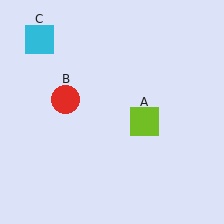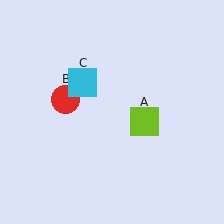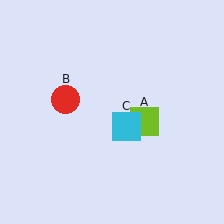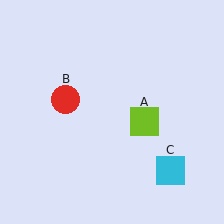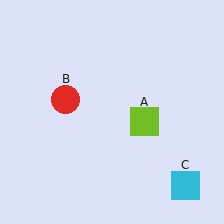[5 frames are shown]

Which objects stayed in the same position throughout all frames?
Lime square (object A) and red circle (object B) remained stationary.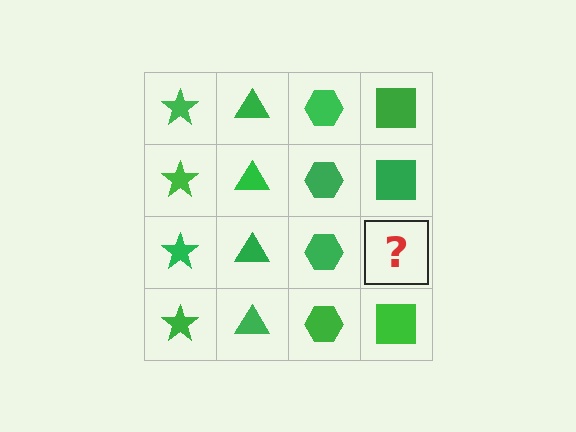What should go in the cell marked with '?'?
The missing cell should contain a green square.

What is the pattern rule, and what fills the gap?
The rule is that each column has a consistent shape. The gap should be filled with a green square.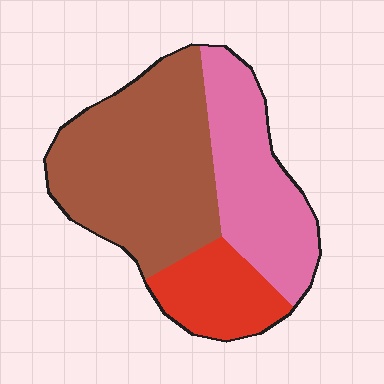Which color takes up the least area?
Red, at roughly 20%.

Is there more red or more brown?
Brown.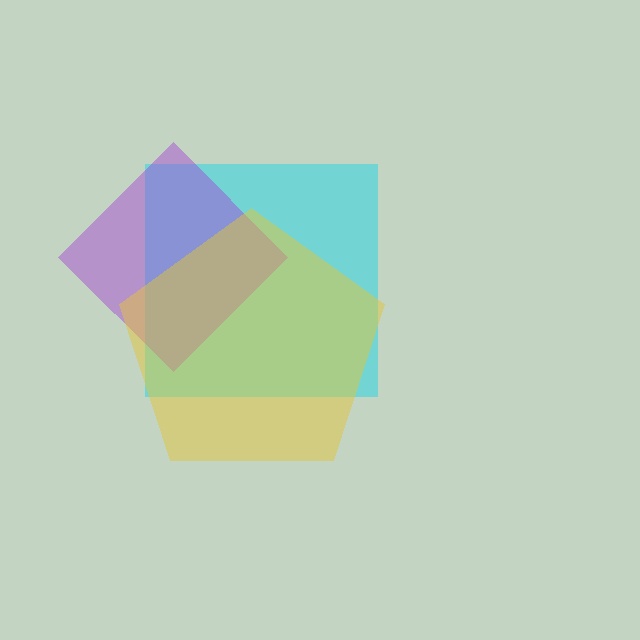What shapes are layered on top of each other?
The layered shapes are: a cyan square, a purple diamond, a yellow pentagon.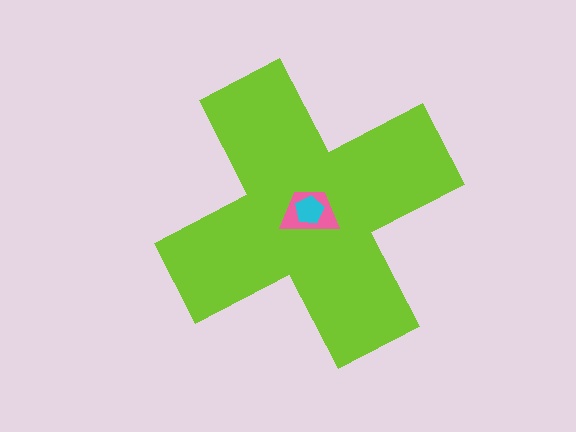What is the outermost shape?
The lime cross.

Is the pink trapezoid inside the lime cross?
Yes.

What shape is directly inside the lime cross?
The pink trapezoid.